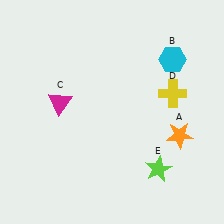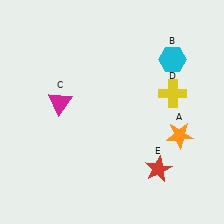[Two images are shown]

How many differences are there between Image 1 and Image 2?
There is 1 difference between the two images.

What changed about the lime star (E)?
In Image 1, E is lime. In Image 2, it changed to red.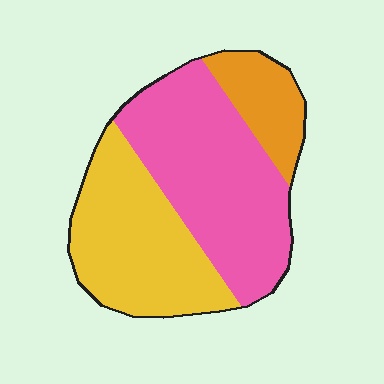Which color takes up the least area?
Orange, at roughly 15%.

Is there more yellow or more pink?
Pink.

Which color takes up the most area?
Pink, at roughly 50%.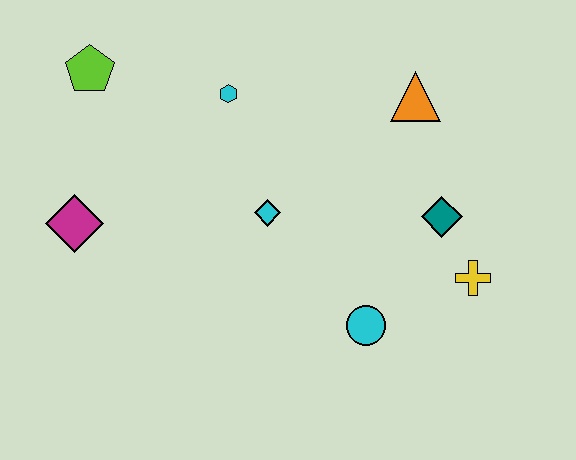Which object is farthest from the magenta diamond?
The yellow cross is farthest from the magenta diamond.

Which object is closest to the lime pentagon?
The cyan hexagon is closest to the lime pentagon.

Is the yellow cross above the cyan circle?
Yes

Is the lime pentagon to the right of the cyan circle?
No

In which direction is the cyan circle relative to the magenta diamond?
The cyan circle is to the right of the magenta diamond.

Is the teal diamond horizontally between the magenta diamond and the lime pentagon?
No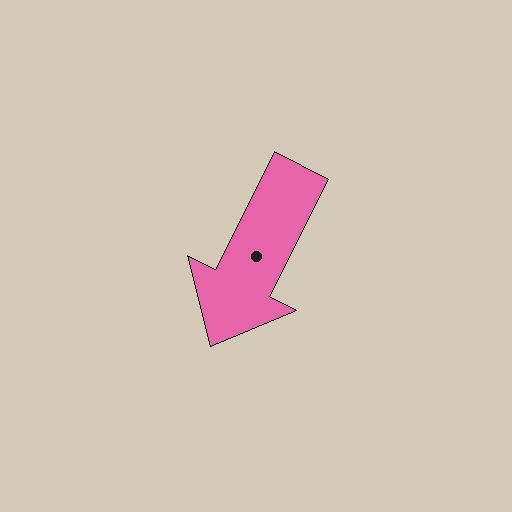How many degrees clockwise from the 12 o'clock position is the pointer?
Approximately 207 degrees.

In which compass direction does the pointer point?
Southwest.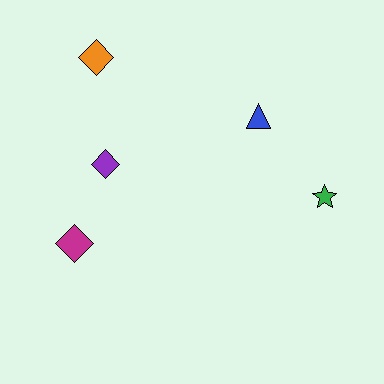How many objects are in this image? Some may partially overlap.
There are 5 objects.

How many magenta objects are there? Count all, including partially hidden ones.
There is 1 magenta object.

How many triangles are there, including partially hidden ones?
There is 1 triangle.